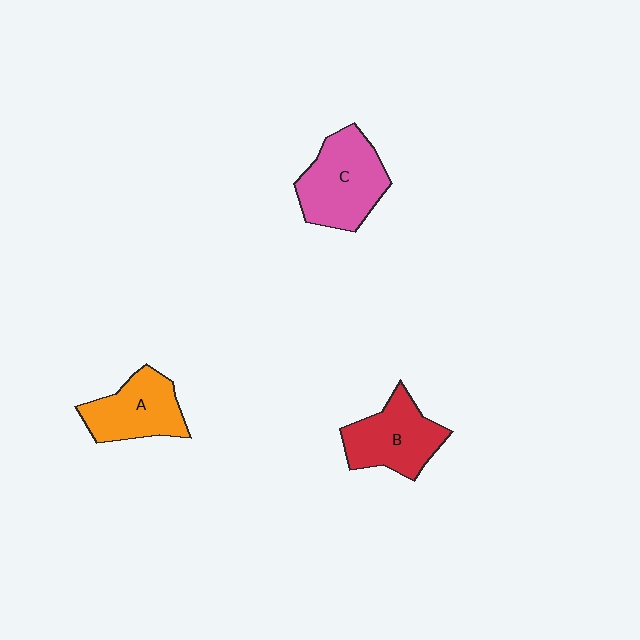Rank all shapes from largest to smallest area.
From largest to smallest: C (pink), B (red), A (orange).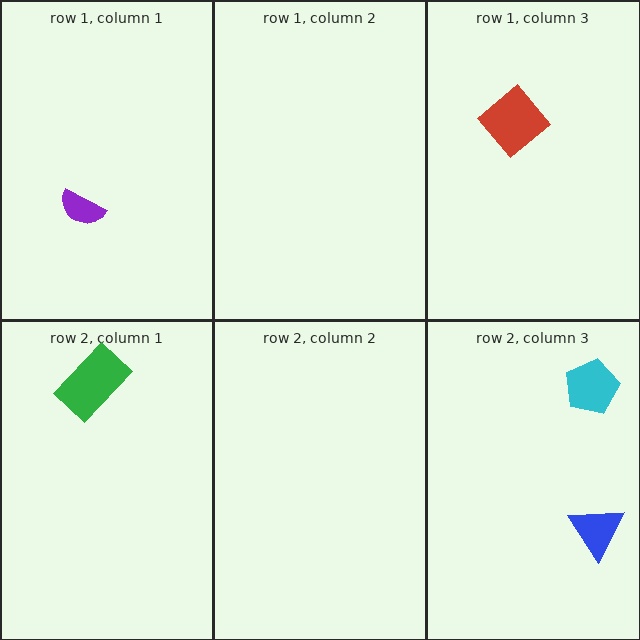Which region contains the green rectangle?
The row 2, column 1 region.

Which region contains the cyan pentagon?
The row 2, column 3 region.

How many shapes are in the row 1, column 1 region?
1.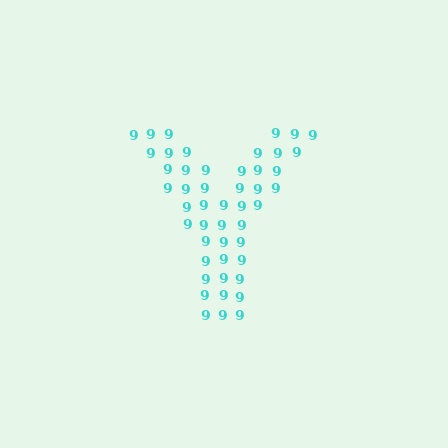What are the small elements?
The small elements are digit 9's.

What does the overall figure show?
The overall figure shows the letter Y.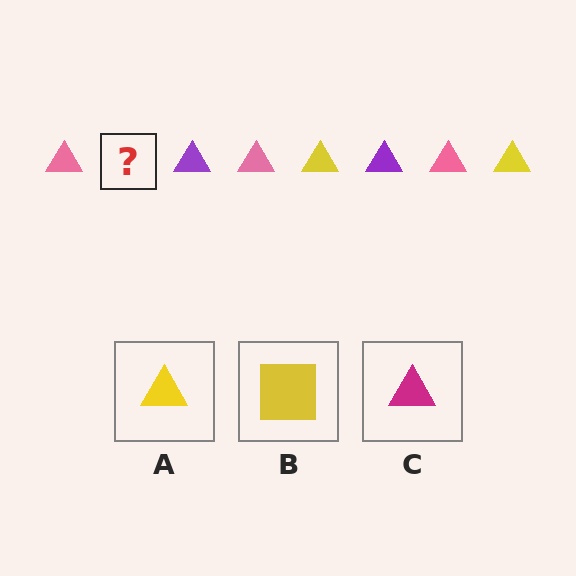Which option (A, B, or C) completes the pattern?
A.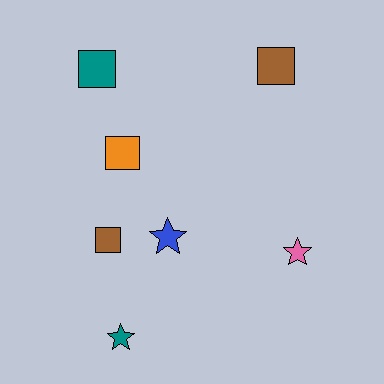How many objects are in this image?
There are 7 objects.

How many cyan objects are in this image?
There are no cyan objects.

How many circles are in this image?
There are no circles.